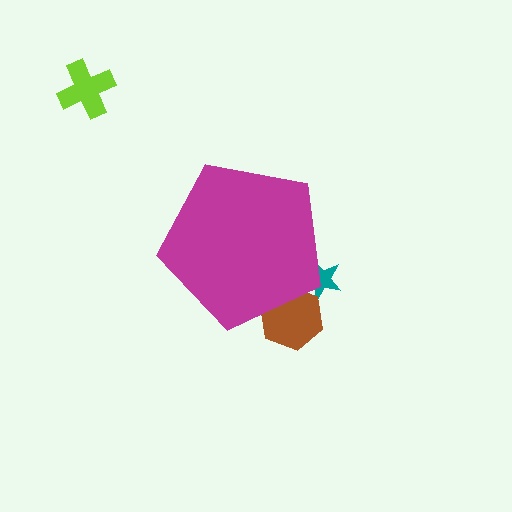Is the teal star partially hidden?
Yes, the teal star is partially hidden behind the magenta pentagon.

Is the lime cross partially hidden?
No, the lime cross is fully visible.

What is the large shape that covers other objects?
A magenta pentagon.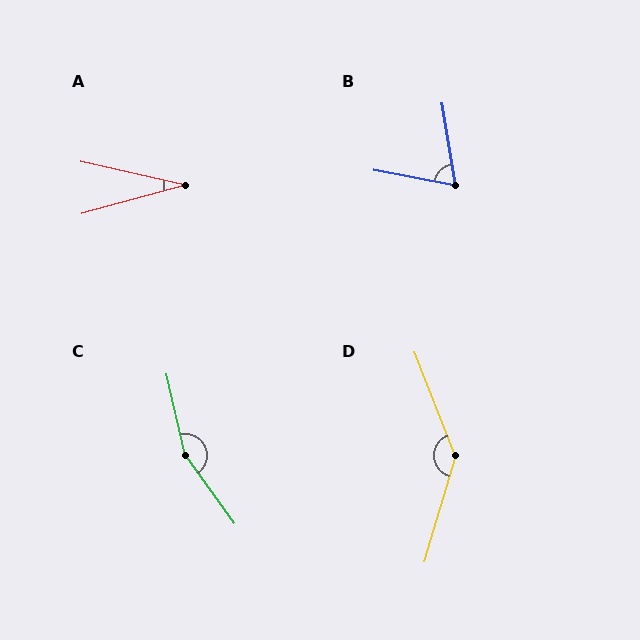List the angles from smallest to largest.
A (28°), B (70°), D (142°), C (156°).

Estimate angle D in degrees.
Approximately 142 degrees.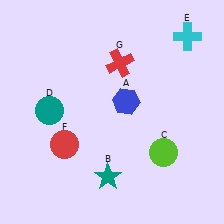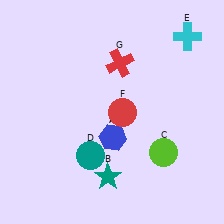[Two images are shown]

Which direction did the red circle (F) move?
The red circle (F) moved right.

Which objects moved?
The objects that moved are: the blue hexagon (A), the teal circle (D), the red circle (F).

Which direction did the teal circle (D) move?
The teal circle (D) moved down.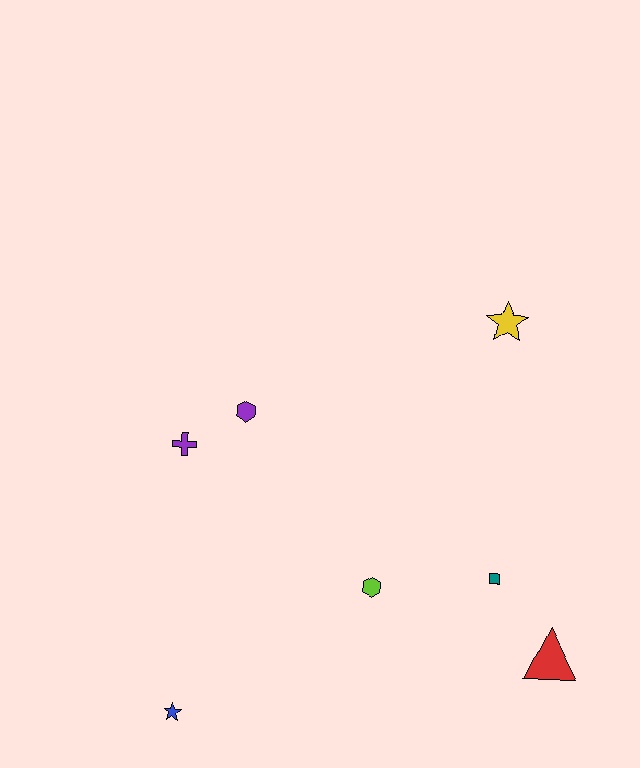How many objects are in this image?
There are 7 objects.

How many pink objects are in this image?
There are no pink objects.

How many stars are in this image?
There are 2 stars.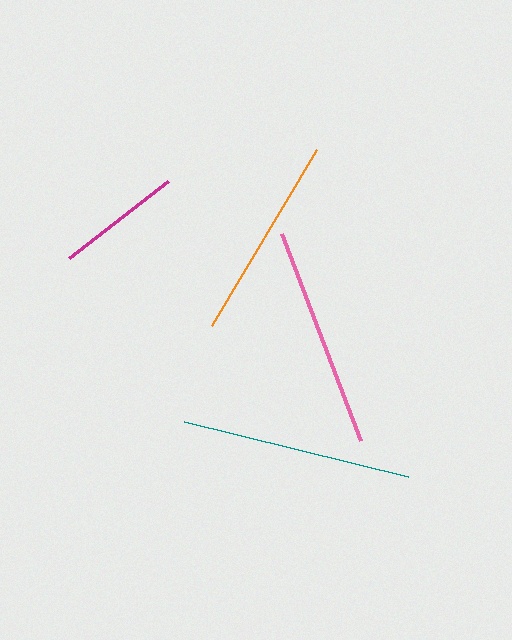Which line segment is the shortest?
The magenta line is the shortest at approximately 126 pixels.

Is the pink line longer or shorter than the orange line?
The pink line is longer than the orange line.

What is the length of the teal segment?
The teal segment is approximately 230 pixels long.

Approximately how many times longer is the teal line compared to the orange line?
The teal line is approximately 1.1 times the length of the orange line.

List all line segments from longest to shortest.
From longest to shortest: teal, pink, orange, magenta.